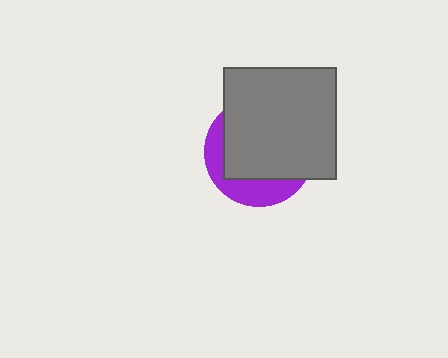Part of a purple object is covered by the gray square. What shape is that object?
It is a circle.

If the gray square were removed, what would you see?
You would see the complete purple circle.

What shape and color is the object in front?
The object in front is a gray square.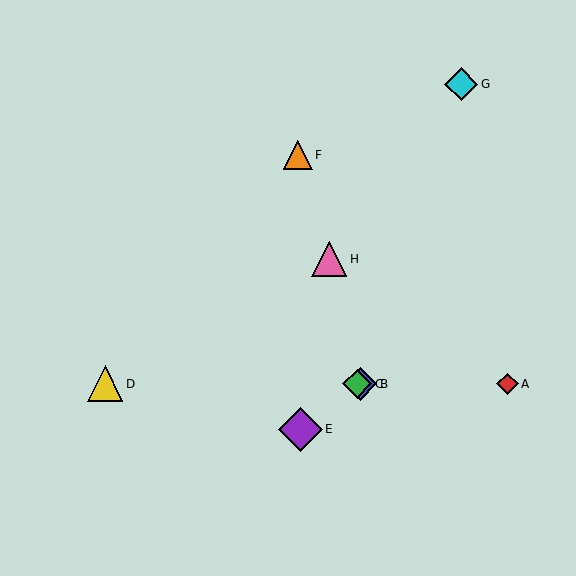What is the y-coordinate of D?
Object D is at y≈384.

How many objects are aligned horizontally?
4 objects (A, B, C, D) are aligned horizontally.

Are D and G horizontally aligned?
No, D is at y≈384 and G is at y≈84.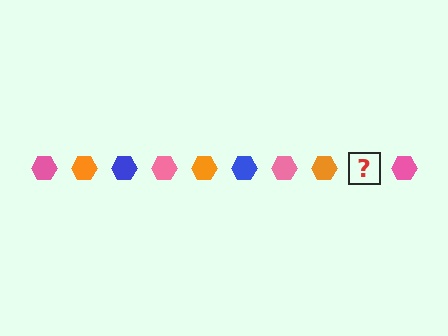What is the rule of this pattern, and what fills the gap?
The rule is that the pattern cycles through pink, orange, blue hexagons. The gap should be filled with a blue hexagon.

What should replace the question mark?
The question mark should be replaced with a blue hexagon.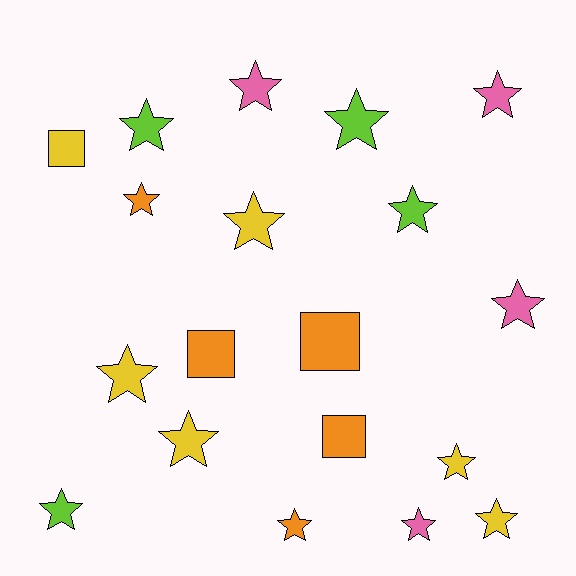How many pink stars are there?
There are 4 pink stars.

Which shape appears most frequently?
Star, with 15 objects.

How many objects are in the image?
There are 19 objects.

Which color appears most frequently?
Yellow, with 6 objects.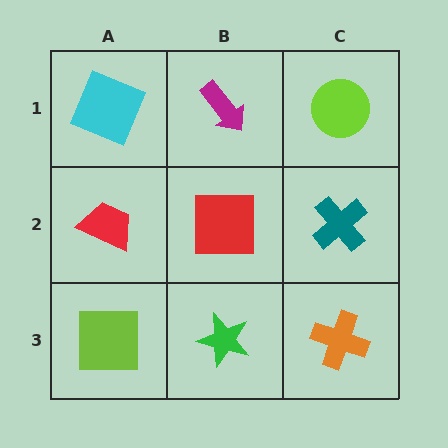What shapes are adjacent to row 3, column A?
A red trapezoid (row 2, column A), a green star (row 3, column B).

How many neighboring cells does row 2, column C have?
3.